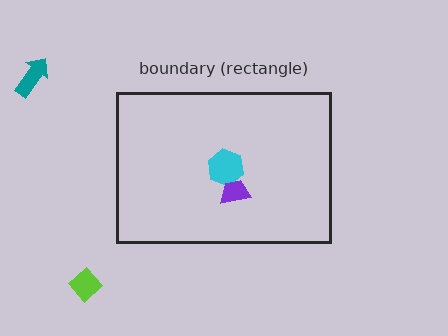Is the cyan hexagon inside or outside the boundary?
Inside.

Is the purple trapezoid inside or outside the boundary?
Inside.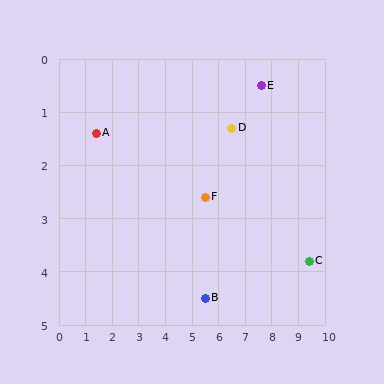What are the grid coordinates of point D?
Point D is at approximately (6.5, 1.3).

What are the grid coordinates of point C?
Point C is at approximately (9.4, 3.8).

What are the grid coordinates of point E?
Point E is at approximately (7.6, 0.5).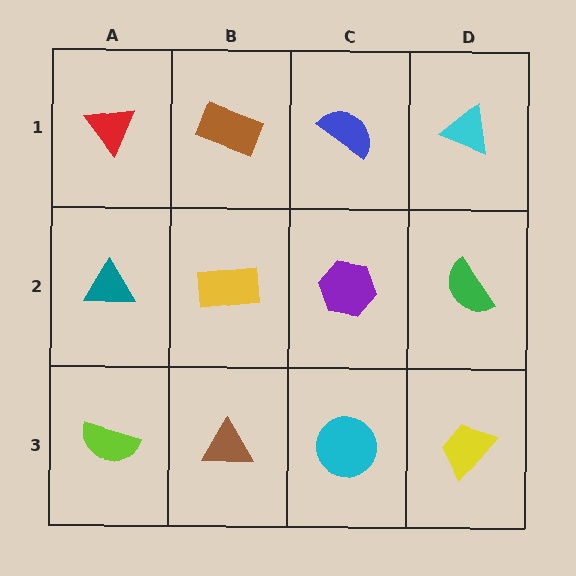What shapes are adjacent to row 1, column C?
A purple hexagon (row 2, column C), a brown rectangle (row 1, column B), a cyan triangle (row 1, column D).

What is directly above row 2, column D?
A cyan triangle.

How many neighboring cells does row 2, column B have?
4.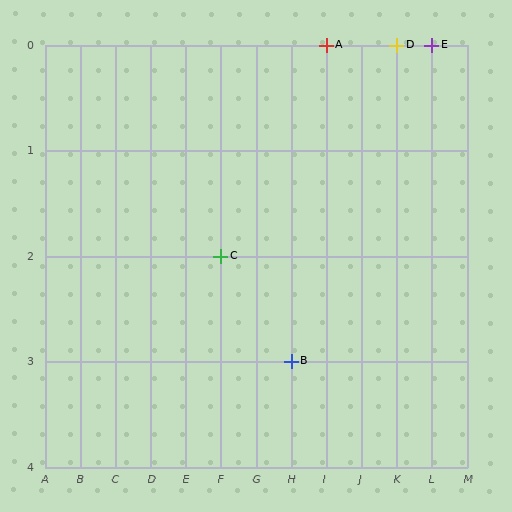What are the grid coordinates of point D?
Point D is at grid coordinates (K, 0).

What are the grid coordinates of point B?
Point B is at grid coordinates (H, 3).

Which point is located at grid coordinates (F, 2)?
Point C is at (F, 2).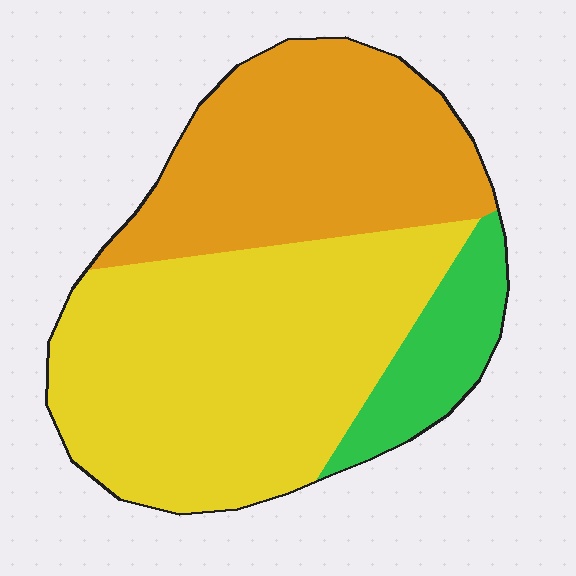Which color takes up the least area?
Green, at roughly 10%.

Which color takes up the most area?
Yellow, at roughly 50%.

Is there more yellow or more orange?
Yellow.